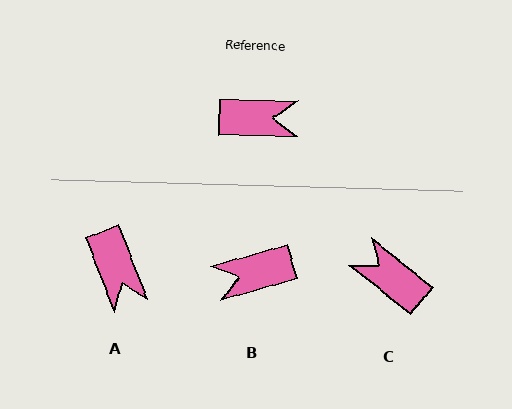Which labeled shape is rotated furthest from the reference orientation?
B, about 164 degrees away.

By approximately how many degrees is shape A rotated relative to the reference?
Approximately 68 degrees clockwise.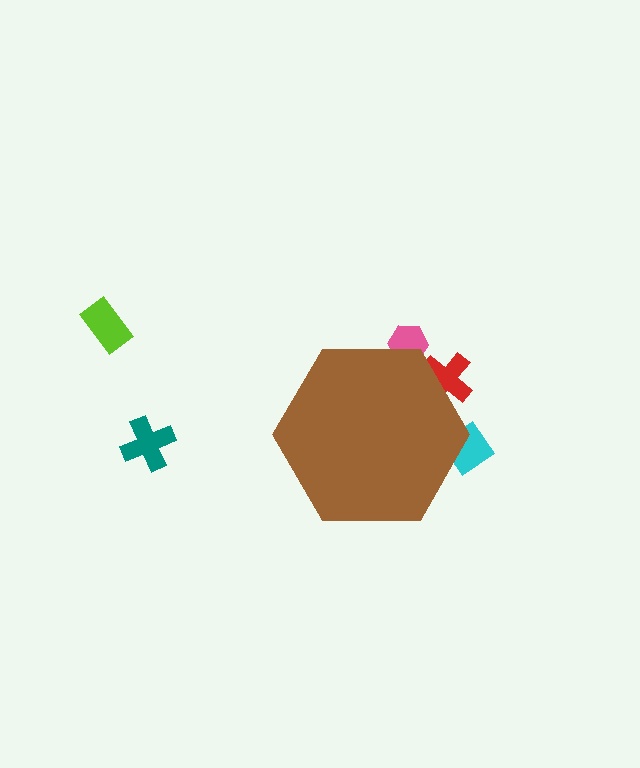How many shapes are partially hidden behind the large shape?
3 shapes are partially hidden.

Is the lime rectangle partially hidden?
No, the lime rectangle is fully visible.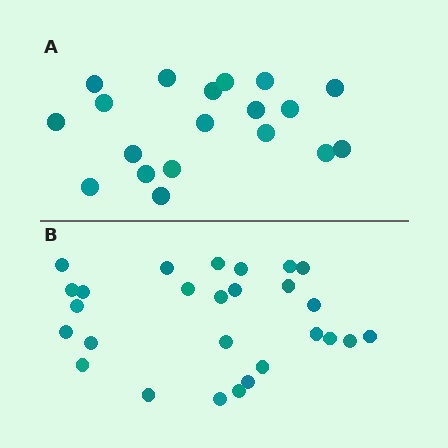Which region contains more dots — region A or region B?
Region B (the bottom region) has more dots.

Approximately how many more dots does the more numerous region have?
Region B has roughly 8 or so more dots than region A.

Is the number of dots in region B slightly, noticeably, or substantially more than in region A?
Region B has noticeably more, but not dramatically so. The ratio is roughly 1.4 to 1.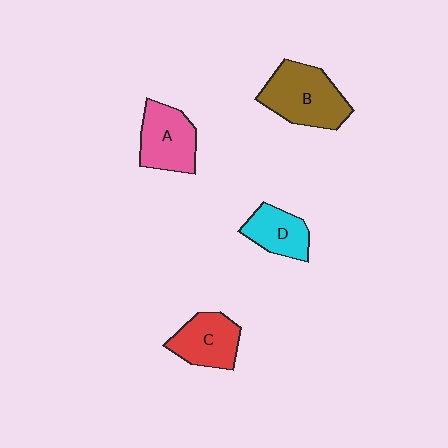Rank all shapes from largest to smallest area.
From largest to smallest: B (brown), A (pink), C (red), D (cyan).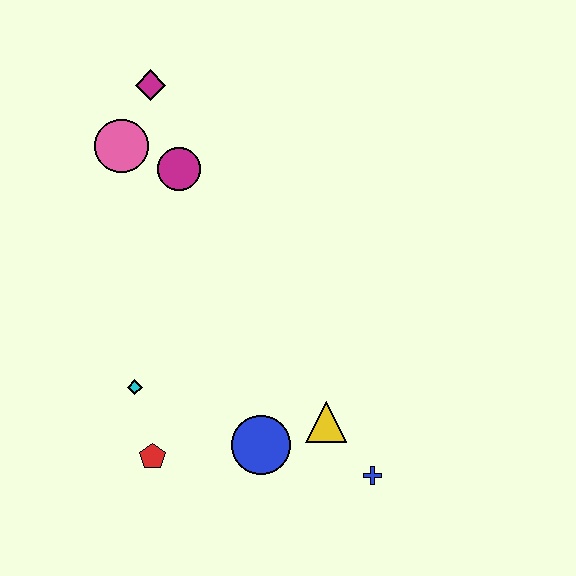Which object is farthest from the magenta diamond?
The blue cross is farthest from the magenta diamond.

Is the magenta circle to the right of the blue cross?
No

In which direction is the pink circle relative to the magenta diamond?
The pink circle is below the magenta diamond.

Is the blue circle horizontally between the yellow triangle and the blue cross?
No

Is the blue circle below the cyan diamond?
Yes